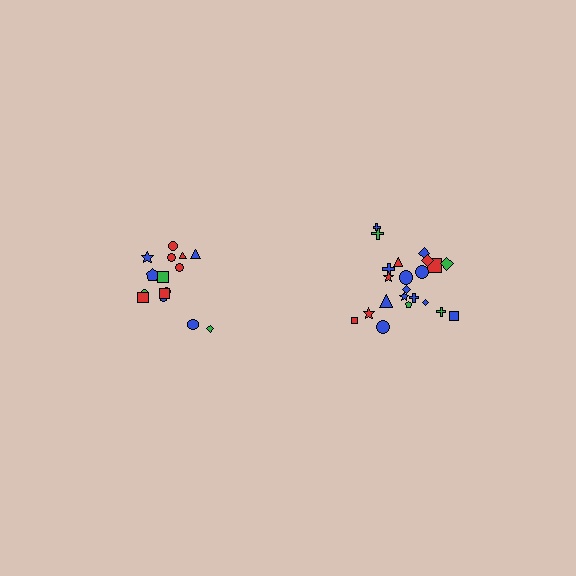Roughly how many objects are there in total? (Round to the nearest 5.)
Roughly 35 objects in total.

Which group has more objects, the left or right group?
The right group.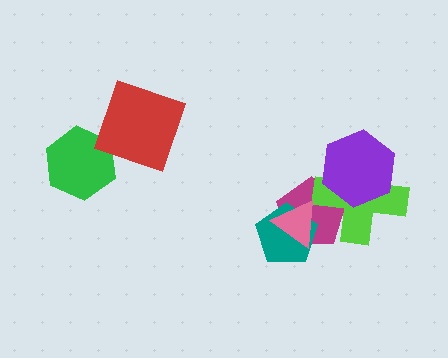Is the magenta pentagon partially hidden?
Yes, it is partially covered by another shape.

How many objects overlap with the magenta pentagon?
4 objects overlap with the magenta pentagon.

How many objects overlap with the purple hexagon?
2 objects overlap with the purple hexagon.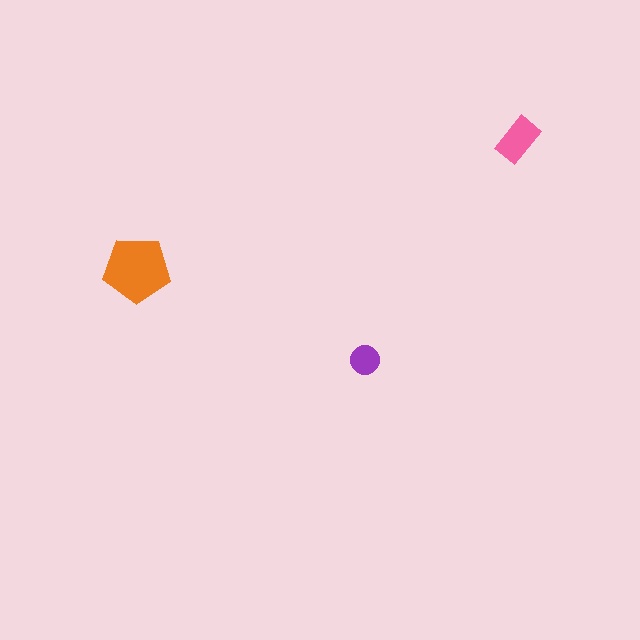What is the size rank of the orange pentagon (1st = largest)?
1st.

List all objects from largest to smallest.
The orange pentagon, the pink rectangle, the purple circle.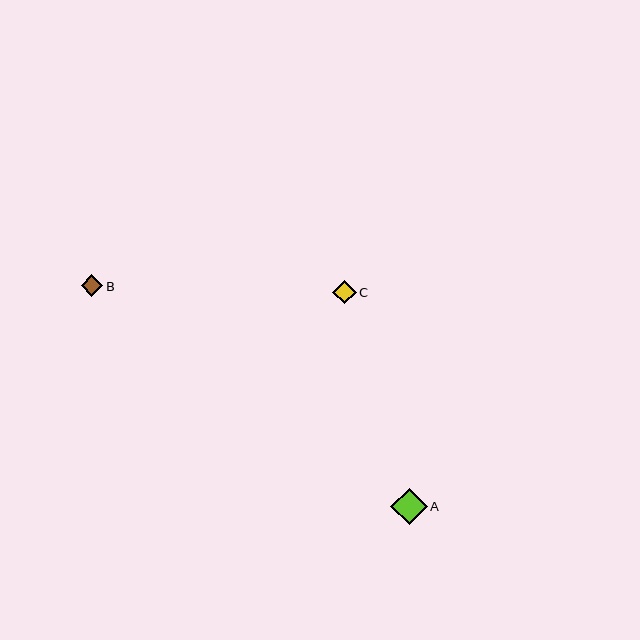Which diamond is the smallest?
Diamond B is the smallest with a size of approximately 22 pixels.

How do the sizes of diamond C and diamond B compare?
Diamond C and diamond B are approximately the same size.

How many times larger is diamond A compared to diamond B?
Diamond A is approximately 1.7 times the size of diamond B.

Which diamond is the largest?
Diamond A is the largest with a size of approximately 36 pixels.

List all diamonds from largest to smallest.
From largest to smallest: A, C, B.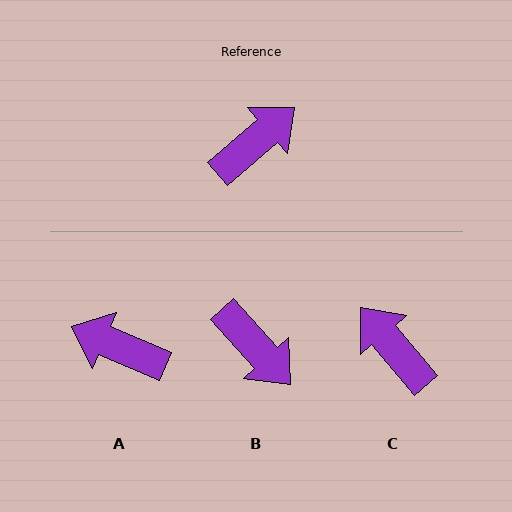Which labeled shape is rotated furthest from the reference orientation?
A, about 116 degrees away.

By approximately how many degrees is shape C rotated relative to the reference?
Approximately 89 degrees counter-clockwise.